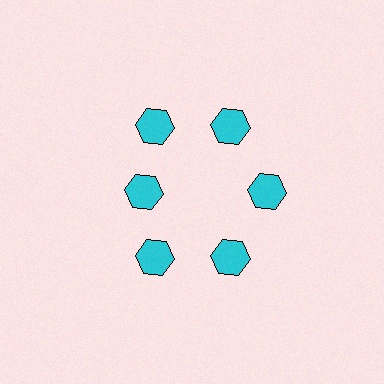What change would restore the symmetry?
The symmetry would be restored by moving it outward, back onto the ring so that all 6 hexagons sit at equal angles and equal distance from the center.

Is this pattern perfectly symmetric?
No. The 6 cyan hexagons are arranged in a ring, but one element near the 9 o'clock position is pulled inward toward the center, breaking the 6-fold rotational symmetry.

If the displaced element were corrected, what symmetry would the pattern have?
It would have 6-fold rotational symmetry — the pattern would map onto itself every 60 degrees.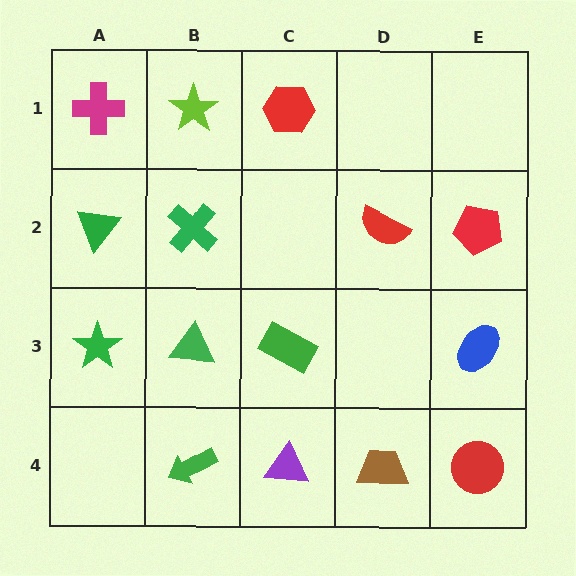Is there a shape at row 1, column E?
No, that cell is empty.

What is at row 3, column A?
A green star.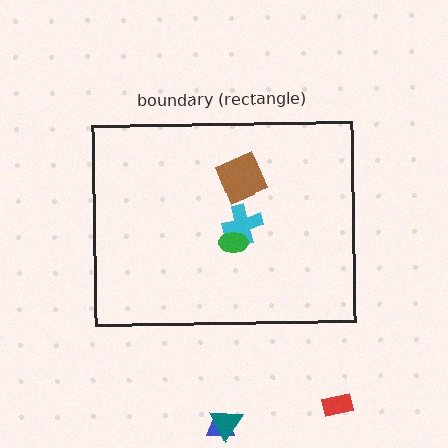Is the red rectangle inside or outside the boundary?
Outside.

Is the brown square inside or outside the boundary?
Inside.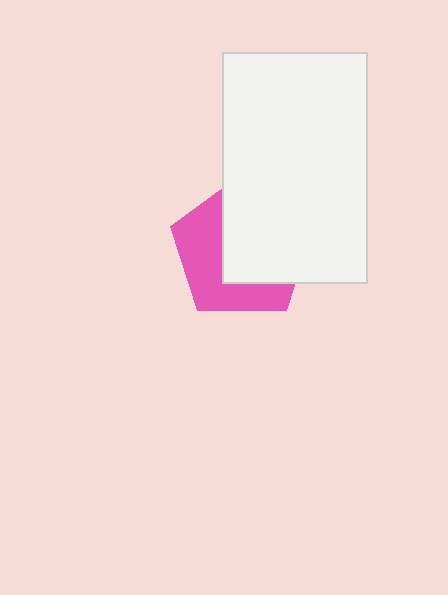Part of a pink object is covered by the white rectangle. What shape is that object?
It is a pentagon.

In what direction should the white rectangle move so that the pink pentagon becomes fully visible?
The white rectangle should move right. That is the shortest direction to clear the overlap and leave the pink pentagon fully visible.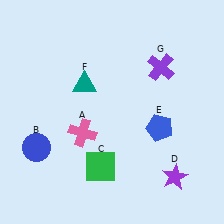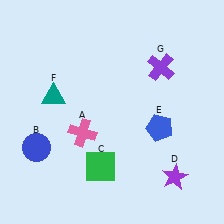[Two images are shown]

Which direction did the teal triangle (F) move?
The teal triangle (F) moved left.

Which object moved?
The teal triangle (F) moved left.